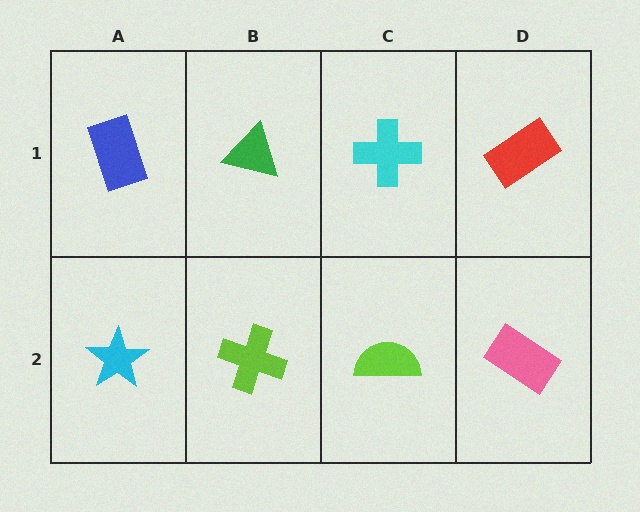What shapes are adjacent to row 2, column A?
A blue rectangle (row 1, column A), a lime cross (row 2, column B).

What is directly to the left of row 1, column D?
A cyan cross.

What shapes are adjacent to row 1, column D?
A pink rectangle (row 2, column D), a cyan cross (row 1, column C).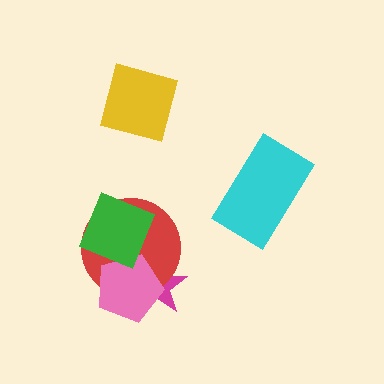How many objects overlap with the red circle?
3 objects overlap with the red circle.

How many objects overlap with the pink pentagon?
3 objects overlap with the pink pentagon.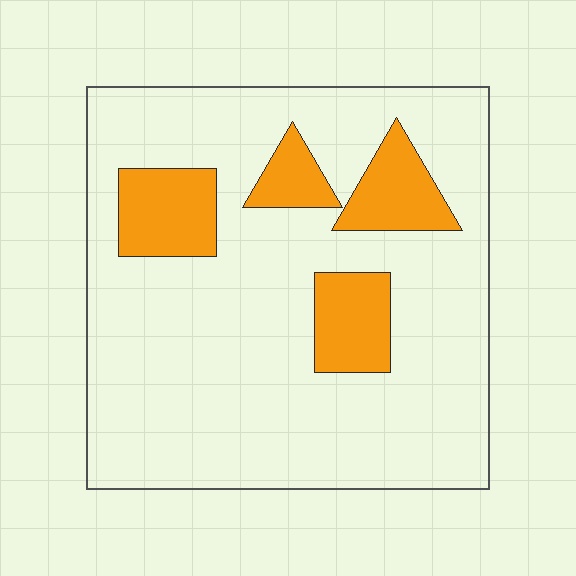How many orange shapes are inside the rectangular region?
4.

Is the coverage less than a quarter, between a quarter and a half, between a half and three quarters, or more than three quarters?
Less than a quarter.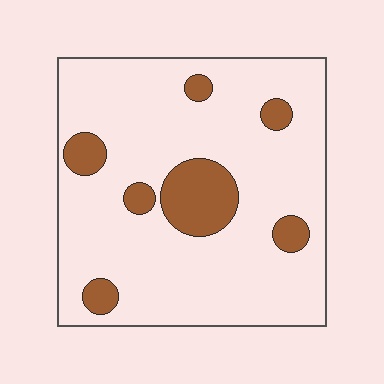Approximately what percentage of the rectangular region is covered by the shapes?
Approximately 15%.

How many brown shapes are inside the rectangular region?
7.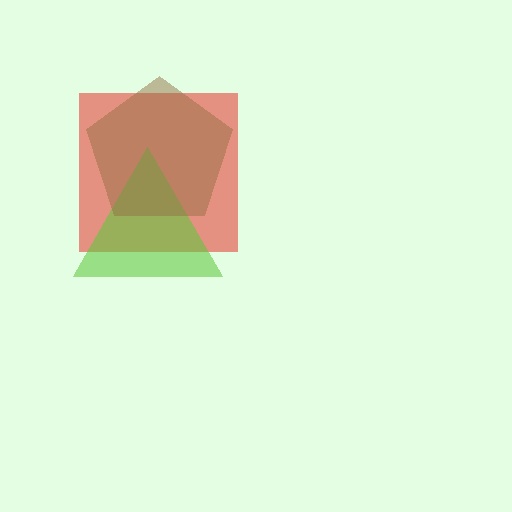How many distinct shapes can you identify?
There are 3 distinct shapes: a red square, a lime triangle, a brown pentagon.